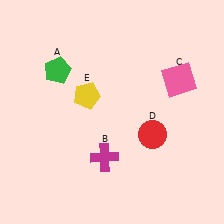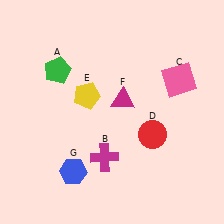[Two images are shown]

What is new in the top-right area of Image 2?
A magenta triangle (F) was added in the top-right area of Image 2.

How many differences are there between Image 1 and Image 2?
There are 2 differences between the two images.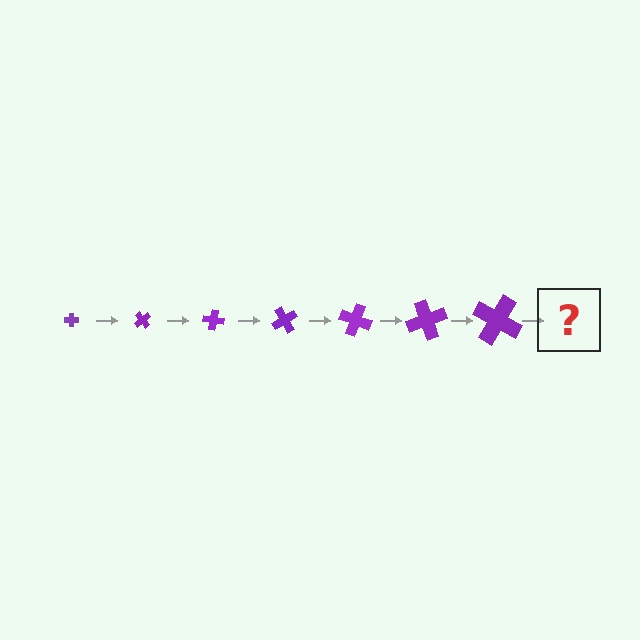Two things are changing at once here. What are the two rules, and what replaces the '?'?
The two rules are that the cross grows larger each step and it rotates 50 degrees each step. The '?' should be a cross, larger than the previous one and rotated 350 degrees from the start.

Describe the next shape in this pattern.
It should be a cross, larger than the previous one and rotated 350 degrees from the start.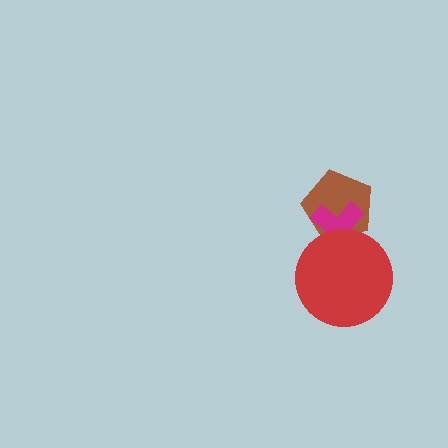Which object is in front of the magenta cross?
The red circle is in front of the magenta cross.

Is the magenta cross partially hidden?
Yes, it is partially covered by another shape.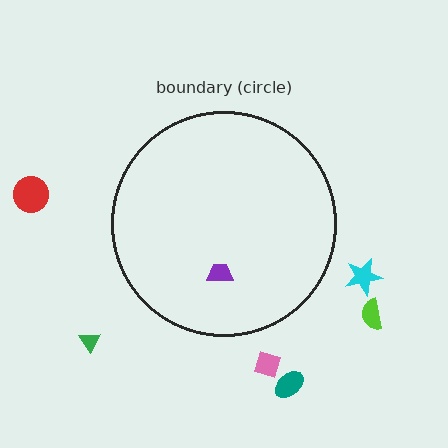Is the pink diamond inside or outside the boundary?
Outside.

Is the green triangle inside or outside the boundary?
Outside.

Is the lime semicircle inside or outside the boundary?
Outside.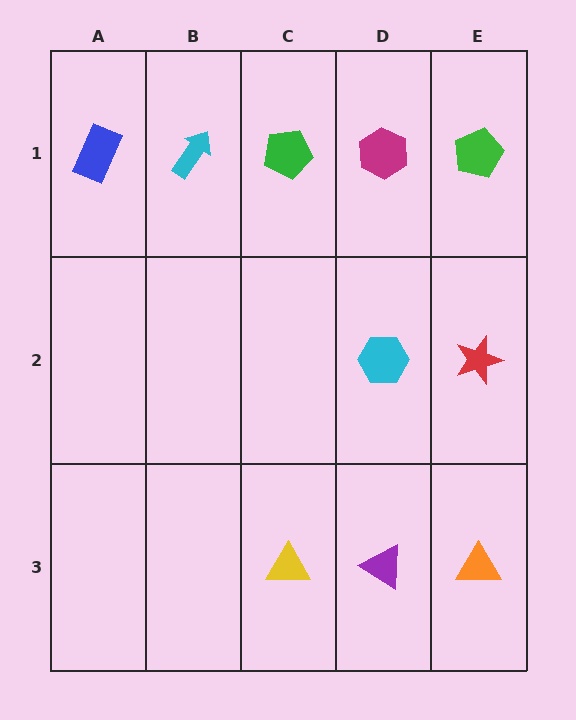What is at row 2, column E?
A red star.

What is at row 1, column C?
A green pentagon.